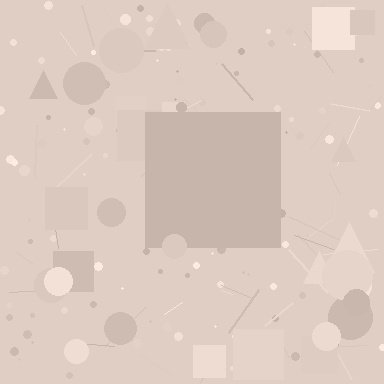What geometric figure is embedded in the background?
A square is embedded in the background.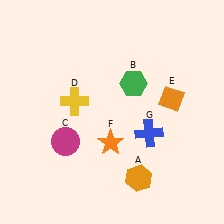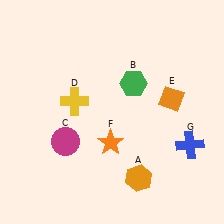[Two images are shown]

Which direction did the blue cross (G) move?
The blue cross (G) moved right.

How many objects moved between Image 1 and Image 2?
1 object moved between the two images.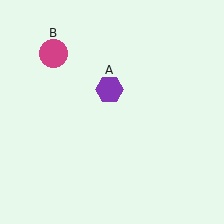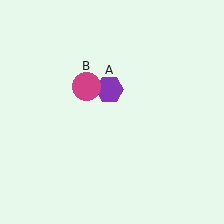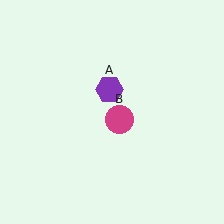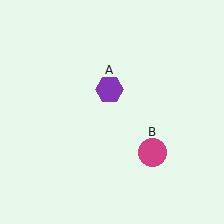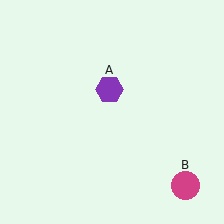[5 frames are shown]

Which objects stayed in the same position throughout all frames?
Purple hexagon (object A) remained stationary.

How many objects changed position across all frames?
1 object changed position: magenta circle (object B).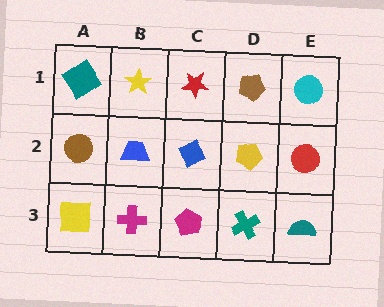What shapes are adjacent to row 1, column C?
A blue diamond (row 2, column C), a yellow star (row 1, column B), a brown pentagon (row 1, column D).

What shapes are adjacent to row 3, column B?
A blue trapezoid (row 2, column B), a yellow square (row 3, column A), a magenta pentagon (row 3, column C).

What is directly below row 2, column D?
A teal cross.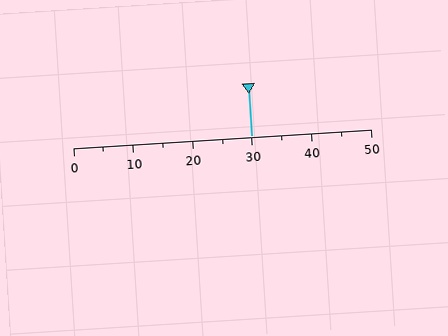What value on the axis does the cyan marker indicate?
The marker indicates approximately 30.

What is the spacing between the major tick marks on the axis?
The major ticks are spaced 10 apart.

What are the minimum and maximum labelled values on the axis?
The axis runs from 0 to 50.